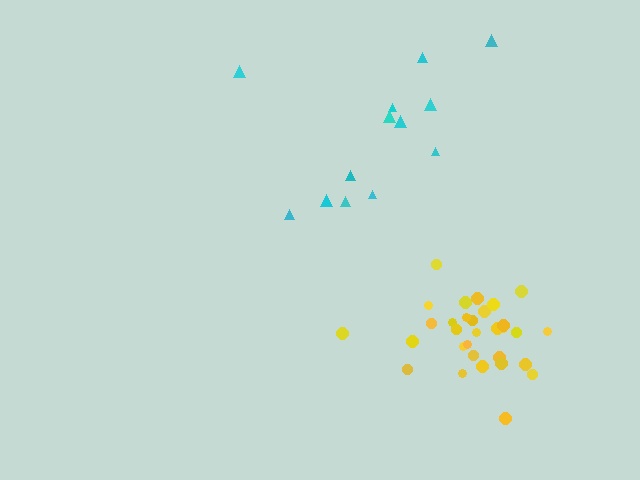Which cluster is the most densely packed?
Yellow.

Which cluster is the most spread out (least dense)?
Cyan.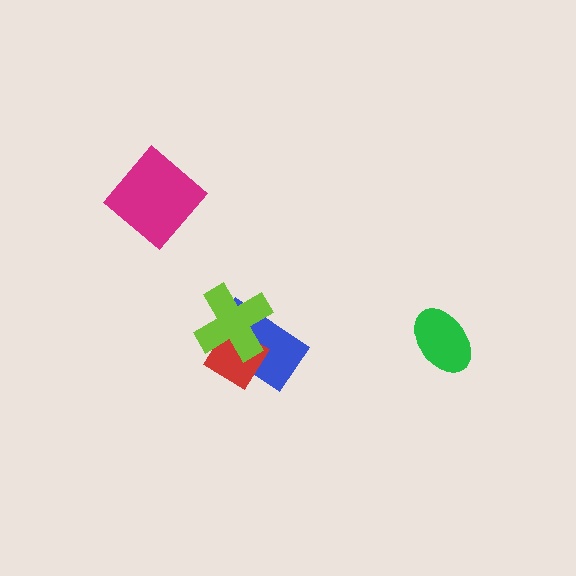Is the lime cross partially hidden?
No, no other shape covers it.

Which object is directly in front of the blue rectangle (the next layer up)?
The red diamond is directly in front of the blue rectangle.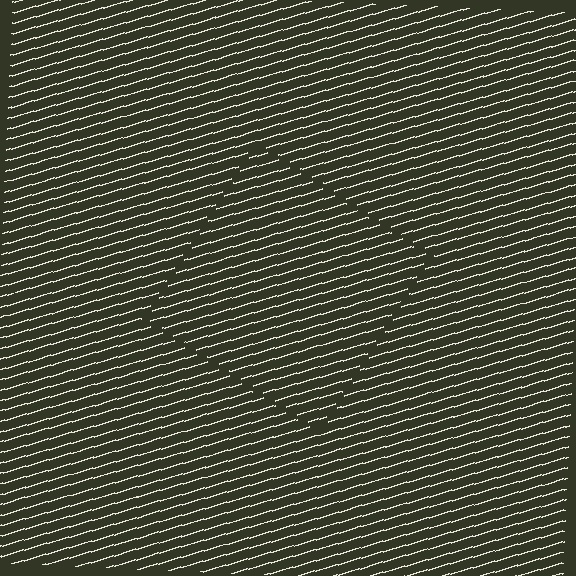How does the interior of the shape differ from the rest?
The interior of the shape contains the same grating, shifted by half a period — the contour is defined by the phase discontinuity where line-ends from the inner and outer gratings abut.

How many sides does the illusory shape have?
4 sides — the line-ends trace a square.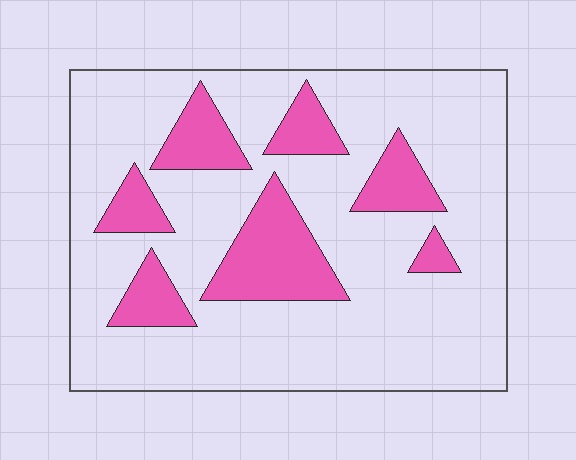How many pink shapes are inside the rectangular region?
7.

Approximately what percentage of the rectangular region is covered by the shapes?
Approximately 20%.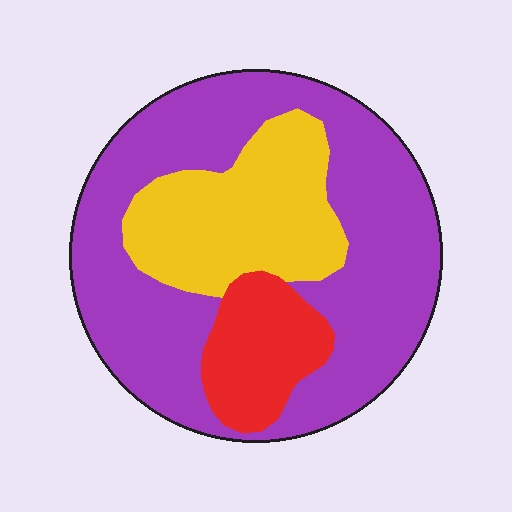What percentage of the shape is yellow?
Yellow takes up about one quarter (1/4) of the shape.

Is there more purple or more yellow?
Purple.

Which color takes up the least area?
Red, at roughly 15%.